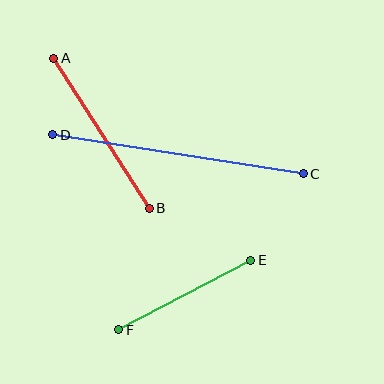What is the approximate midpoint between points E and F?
The midpoint is at approximately (185, 295) pixels.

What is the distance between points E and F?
The distance is approximately 149 pixels.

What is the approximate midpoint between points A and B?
The midpoint is at approximately (102, 133) pixels.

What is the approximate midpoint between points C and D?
The midpoint is at approximately (178, 154) pixels.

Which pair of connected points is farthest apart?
Points C and D are farthest apart.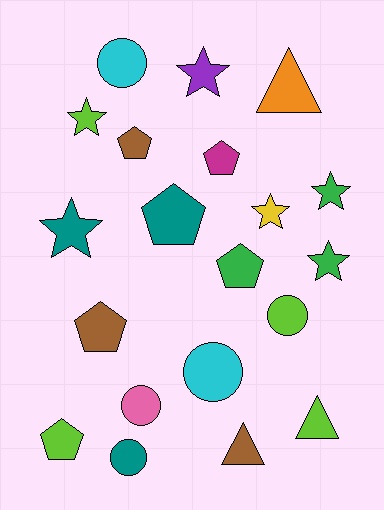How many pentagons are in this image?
There are 6 pentagons.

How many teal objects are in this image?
There are 3 teal objects.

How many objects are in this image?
There are 20 objects.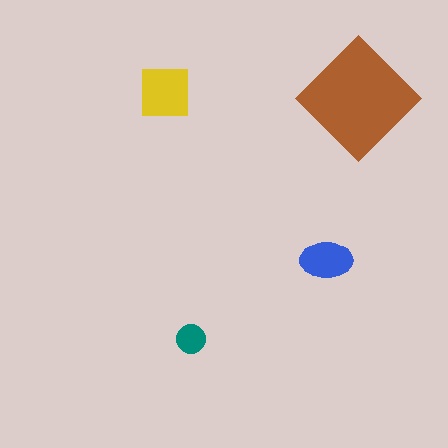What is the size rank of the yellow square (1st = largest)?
2nd.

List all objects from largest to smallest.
The brown diamond, the yellow square, the blue ellipse, the teal circle.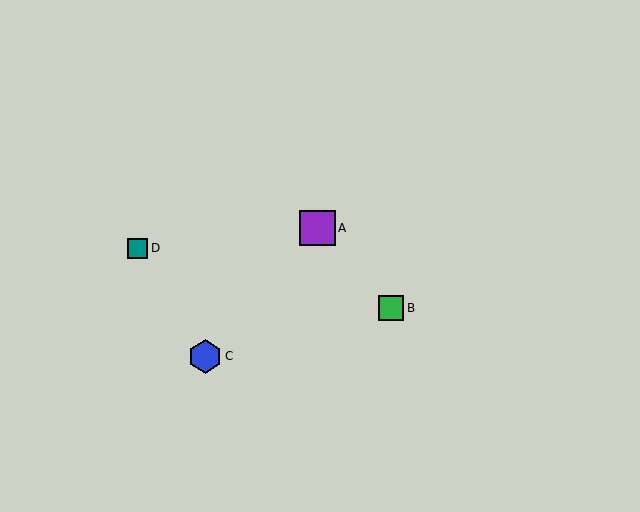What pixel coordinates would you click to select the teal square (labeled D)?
Click at (138, 248) to select the teal square D.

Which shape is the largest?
The purple square (labeled A) is the largest.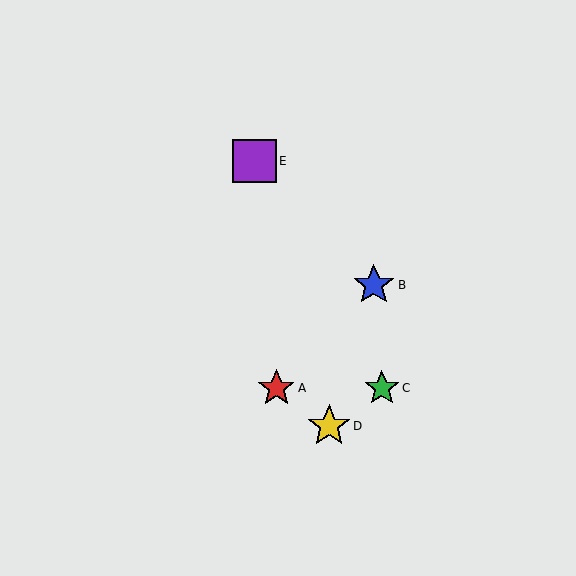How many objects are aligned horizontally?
2 objects (A, C) are aligned horizontally.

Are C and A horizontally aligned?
Yes, both are at y≈388.